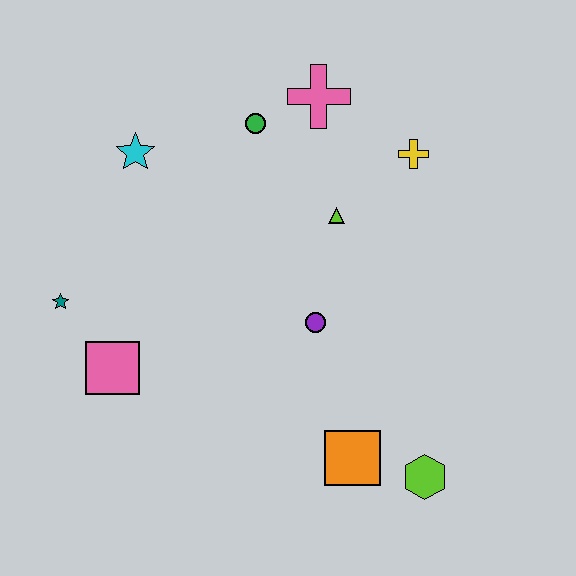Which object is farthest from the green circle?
The lime hexagon is farthest from the green circle.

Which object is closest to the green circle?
The pink cross is closest to the green circle.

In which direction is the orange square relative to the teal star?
The orange square is to the right of the teal star.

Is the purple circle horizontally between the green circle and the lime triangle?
Yes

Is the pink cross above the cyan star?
Yes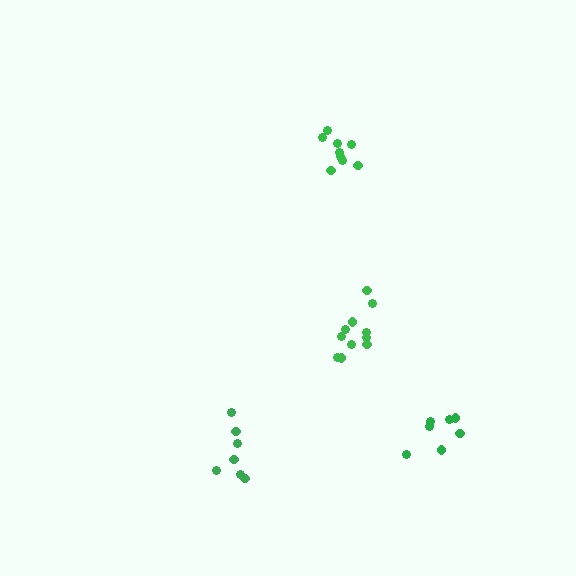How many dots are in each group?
Group 1: 7 dots, Group 2: 9 dots, Group 3: 7 dots, Group 4: 11 dots (34 total).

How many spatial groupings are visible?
There are 4 spatial groupings.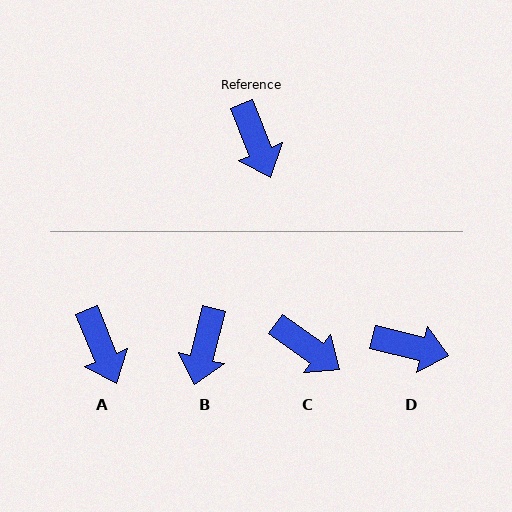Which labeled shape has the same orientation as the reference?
A.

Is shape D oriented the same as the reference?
No, it is off by about 54 degrees.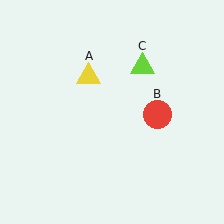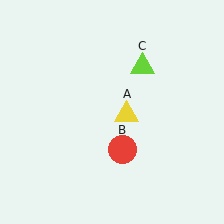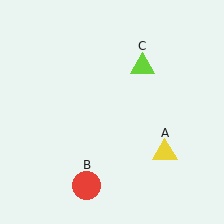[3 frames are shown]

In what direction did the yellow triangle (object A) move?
The yellow triangle (object A) moved down and to the right.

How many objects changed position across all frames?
2 objects changed position: yellow triangle (object A), red circle (object B).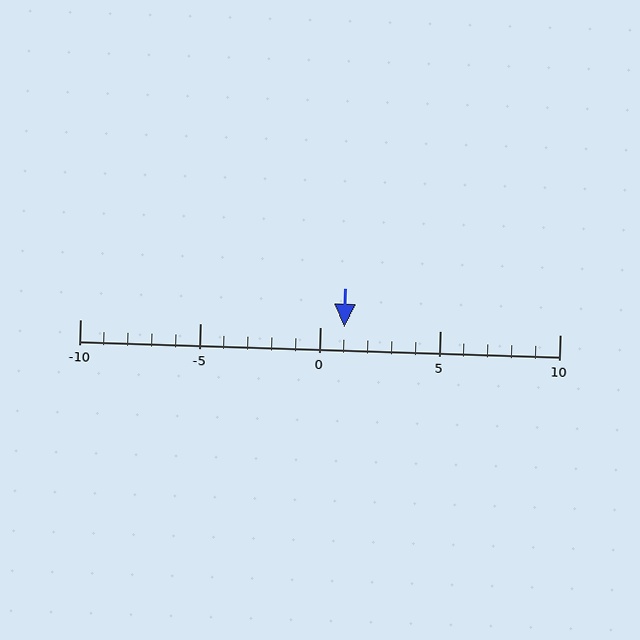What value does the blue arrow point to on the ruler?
The blue arrow points to approximately 1.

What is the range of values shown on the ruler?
The ruler shows values from -10 to 10.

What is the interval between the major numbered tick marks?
The major tick marks are spaced 5 units apart.